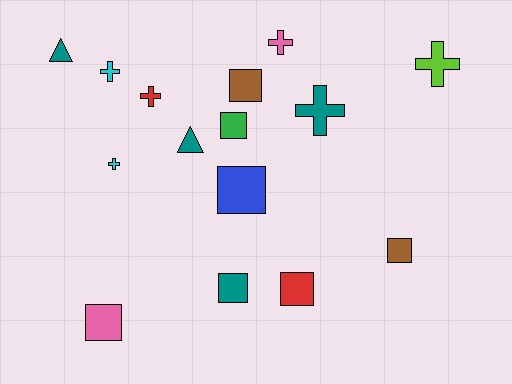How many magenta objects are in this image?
There are no magenta objects.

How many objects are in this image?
There are 15 objects.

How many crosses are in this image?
There are 6 crosses.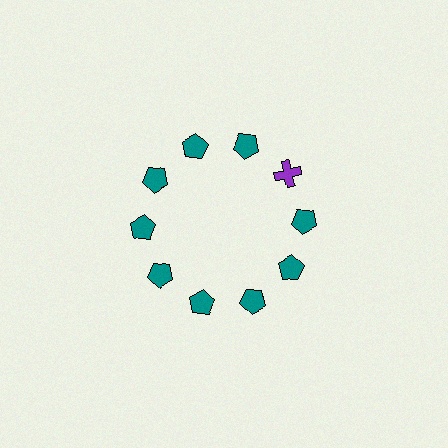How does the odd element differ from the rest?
It differs in both color (purple instead of teal) and shape (cross instead of pentagon).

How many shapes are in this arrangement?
There are 10 shapes arranged in a ring pattern.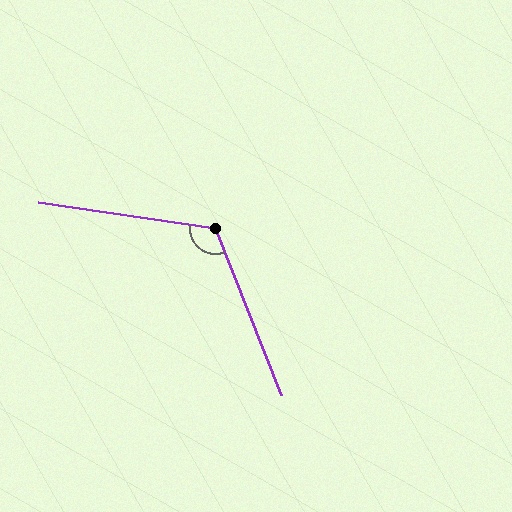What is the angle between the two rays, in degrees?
Approximately 120 degrees.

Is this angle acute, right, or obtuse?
It is obtuse.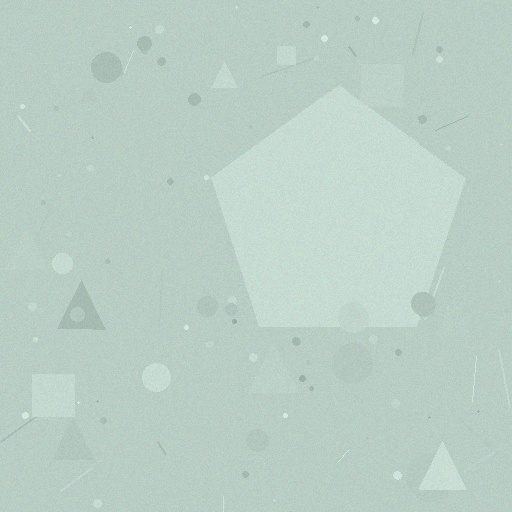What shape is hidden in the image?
A pentagon is hidden in the image.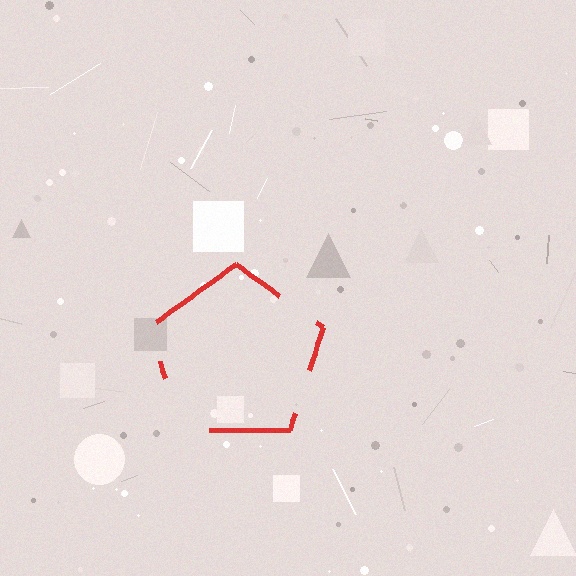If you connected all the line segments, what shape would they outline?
They would outline a pentagon.